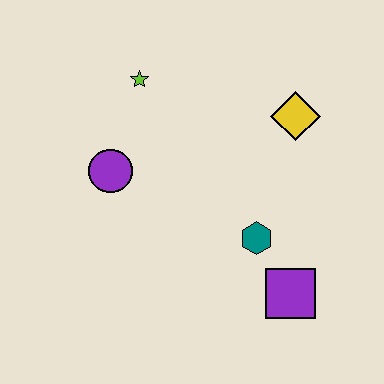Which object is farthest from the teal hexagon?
The lime star is farthest from the teal hexagon.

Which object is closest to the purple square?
The teal hexagon is closest to the purple square.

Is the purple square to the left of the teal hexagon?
No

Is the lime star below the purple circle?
No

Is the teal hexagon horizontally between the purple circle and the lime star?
No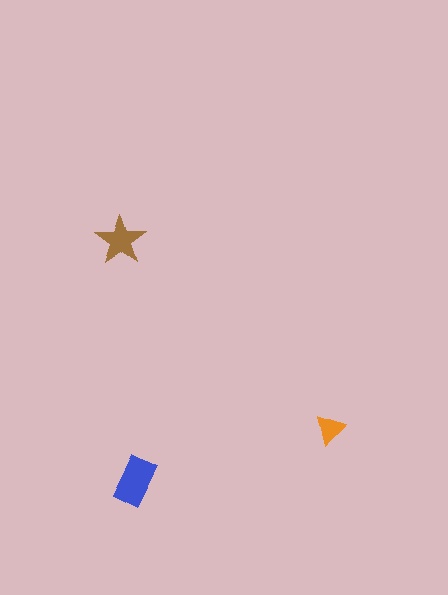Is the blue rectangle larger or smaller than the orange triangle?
Larger.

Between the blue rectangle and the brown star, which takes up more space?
The blue rectangle.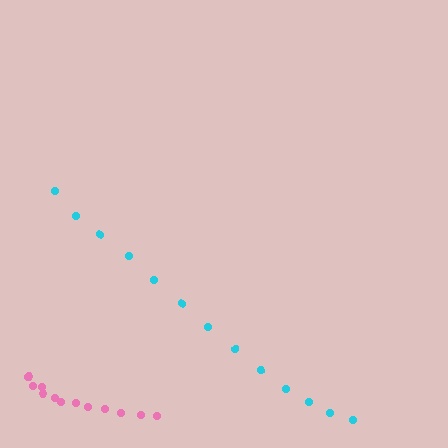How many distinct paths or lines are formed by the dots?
There are 2 distinct paths.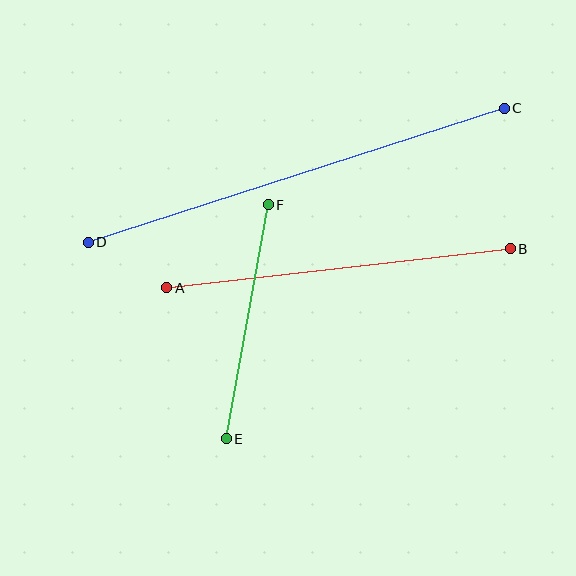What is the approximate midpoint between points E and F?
The midpoint is at approximately (247, 322) pixels.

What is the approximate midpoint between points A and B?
The midpoint is at approximately (339, 268) pixels.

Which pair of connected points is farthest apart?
Points C and D are farthest apart.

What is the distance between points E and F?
The distance is approximately 237 pixels.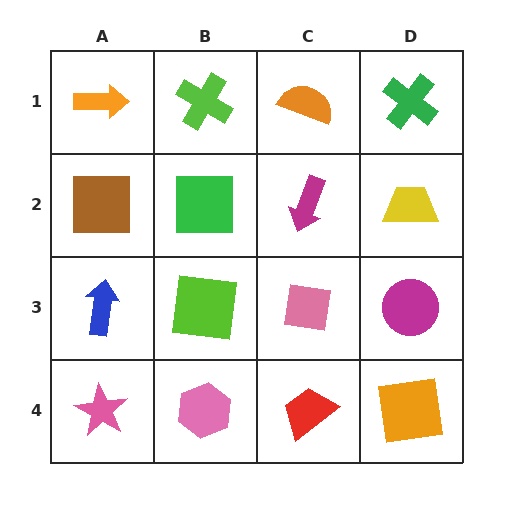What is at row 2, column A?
A brown square.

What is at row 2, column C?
A magenta arrow.